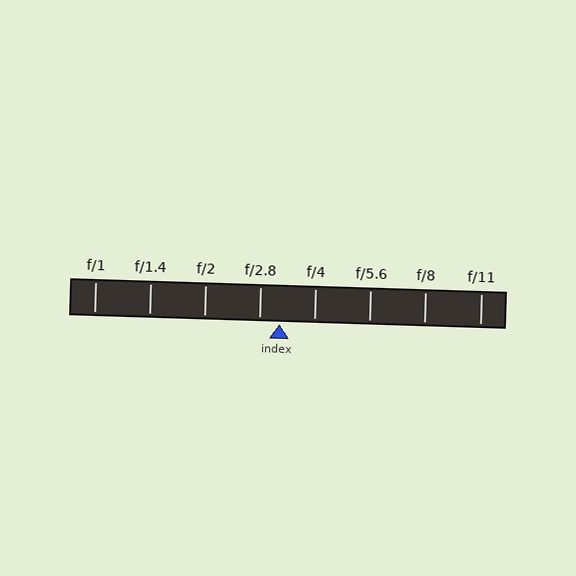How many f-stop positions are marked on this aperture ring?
There are 8 f-stop positions marked.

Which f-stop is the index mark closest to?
The index mark is closest to f/2.8.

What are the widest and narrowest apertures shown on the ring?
The widest aperture shown is f/1 and the narrowest is f/11.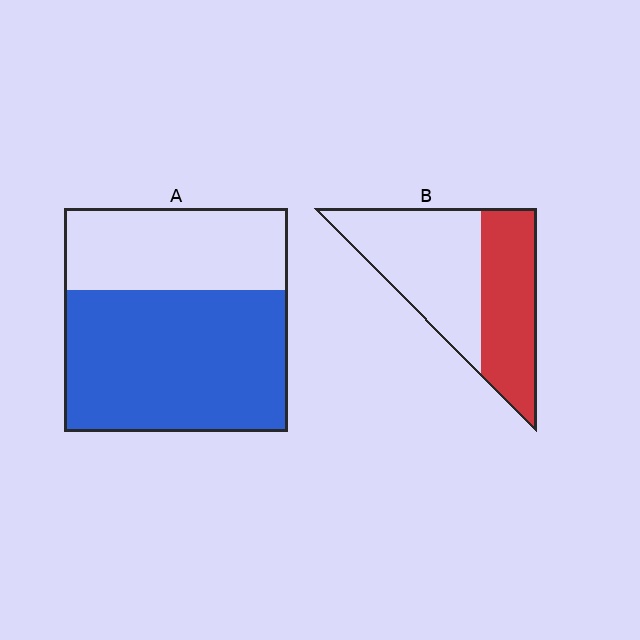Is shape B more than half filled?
No.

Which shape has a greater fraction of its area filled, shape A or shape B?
Shape A.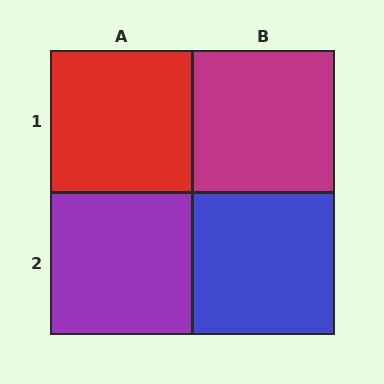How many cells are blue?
1 cell is blue.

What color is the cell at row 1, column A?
Red.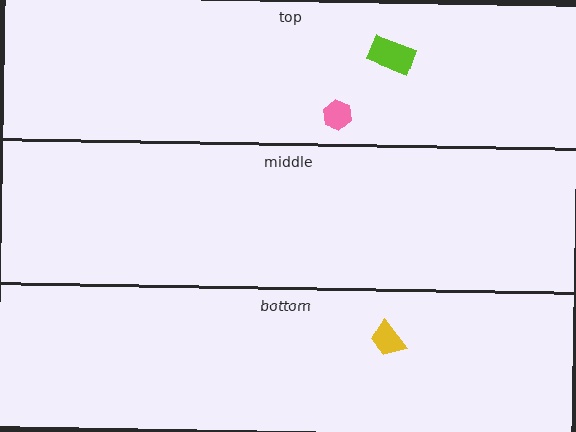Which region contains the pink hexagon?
The top region.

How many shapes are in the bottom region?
1.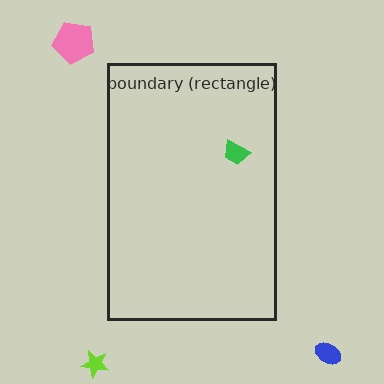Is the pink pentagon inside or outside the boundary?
Outside.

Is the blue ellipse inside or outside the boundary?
Outside.